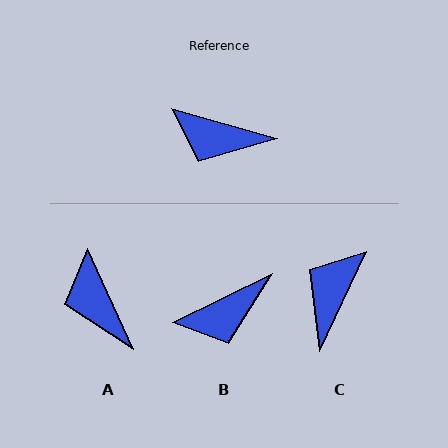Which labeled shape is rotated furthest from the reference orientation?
C, about 99 degrees away.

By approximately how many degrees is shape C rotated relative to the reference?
Approximately 99 degrees clockwise.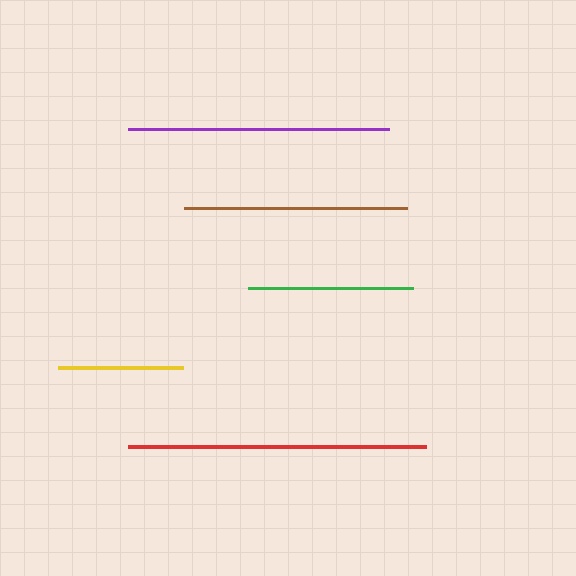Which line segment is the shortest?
The yellow line is the shortest at approximately 125 pixels.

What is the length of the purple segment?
The purple segment is approximately 261 pixels long.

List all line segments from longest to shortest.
From longest to shortest: red, purple, brown, green, yellow.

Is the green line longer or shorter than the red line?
The red line is longer than the green line.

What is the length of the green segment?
The green segment is approximately 165 pixels long.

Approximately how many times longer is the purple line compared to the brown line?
The purple line is approximately 1.2 times the length of the brown line.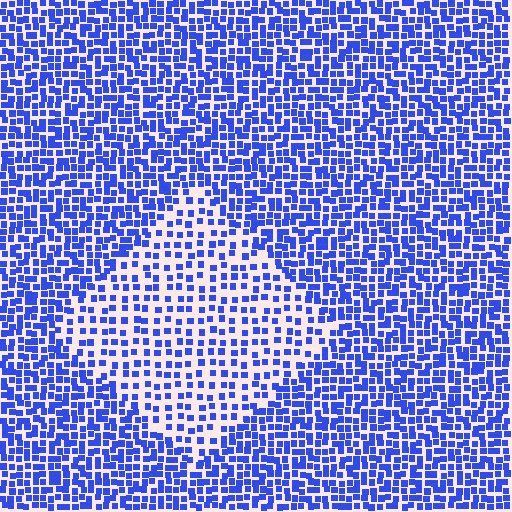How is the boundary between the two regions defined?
The boundary is defined by a change in element density (approximately 1.9x ratio). All elements are the same color, size, and shape.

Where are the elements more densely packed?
The elements are more densely packed outside the diamond boundary.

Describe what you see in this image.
The image contains small blue elements arranged at two different densities. A diamond-shaped region is visible where the elements are less densely packed than the surrounding area.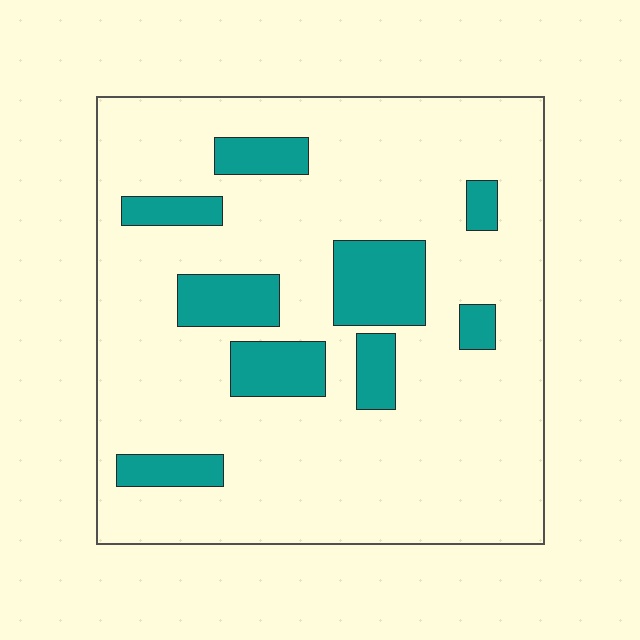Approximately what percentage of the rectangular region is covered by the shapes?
Approximately 20%.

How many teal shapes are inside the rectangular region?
9.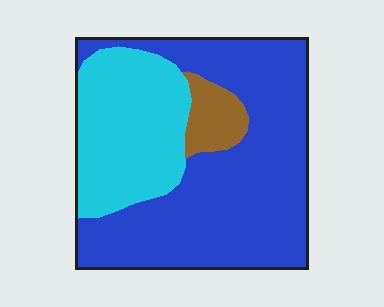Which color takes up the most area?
Blue, at roughly 60%.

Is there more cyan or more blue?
Blue.